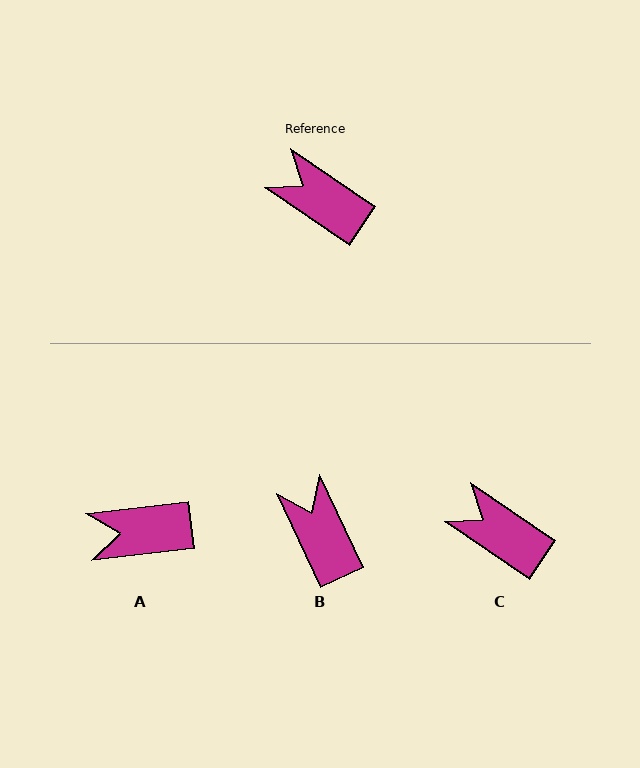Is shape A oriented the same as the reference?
No, it is off by about 41 degrees.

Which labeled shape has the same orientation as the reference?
C.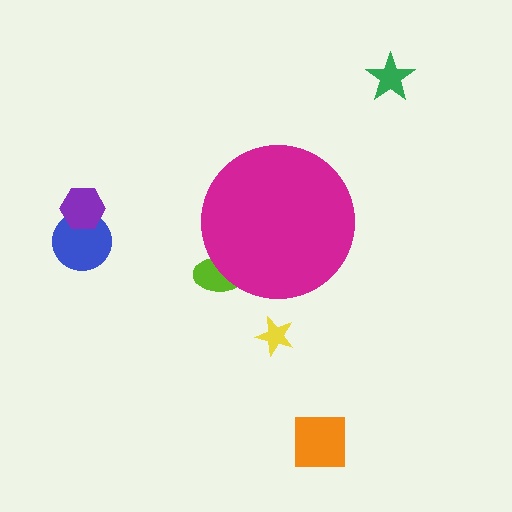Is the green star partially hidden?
No, the green star is fully visible.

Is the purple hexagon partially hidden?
No, the purple hexagon is fully visible.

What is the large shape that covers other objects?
A magenta circle.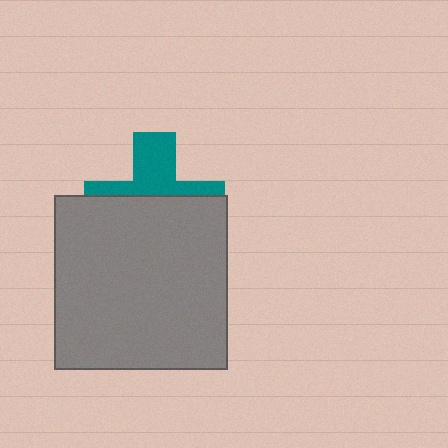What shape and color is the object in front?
The object in front is a gray square.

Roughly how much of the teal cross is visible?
A small part of it is visible (roughly 40%).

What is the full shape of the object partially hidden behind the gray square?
The partially hidden object is a teal cross.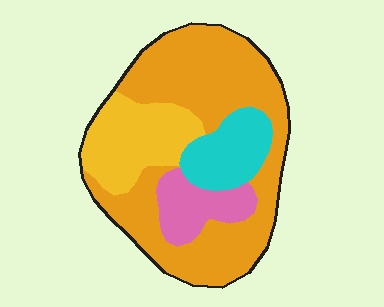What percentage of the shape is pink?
Pink takes up about one tenth (1/10) of the shape.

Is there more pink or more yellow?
Yellow.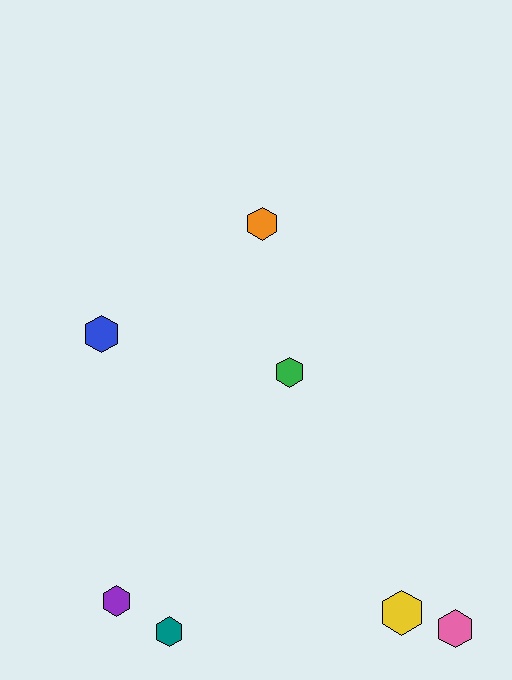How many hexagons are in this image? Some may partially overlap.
There are 7 hexagons.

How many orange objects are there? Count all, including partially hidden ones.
There is 1 orange object.